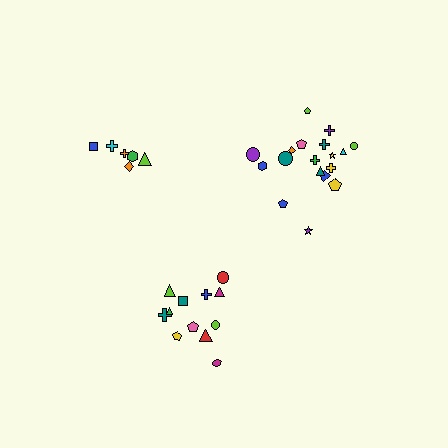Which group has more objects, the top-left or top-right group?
The top-right group.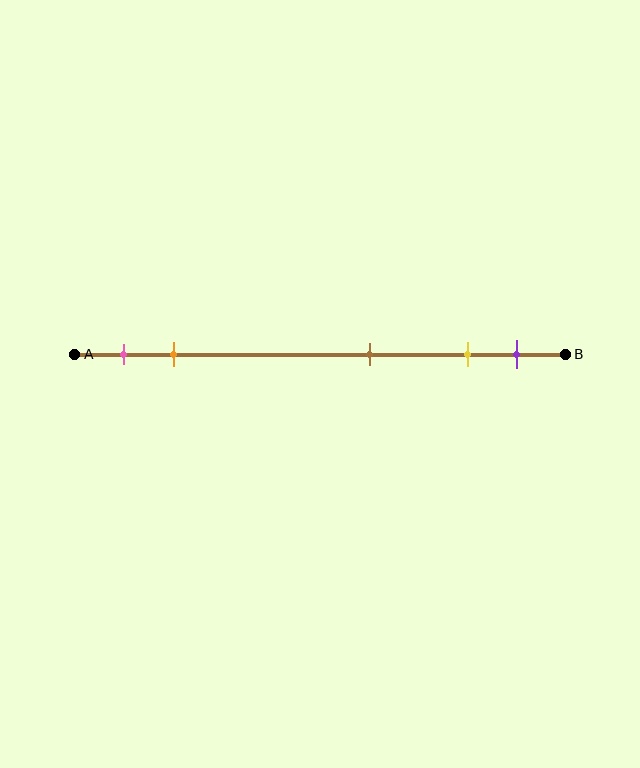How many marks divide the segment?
There are 5 marks dividing the segment.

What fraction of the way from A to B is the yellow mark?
The yellow mark is approximately 80% (0.8) of the way from A to B.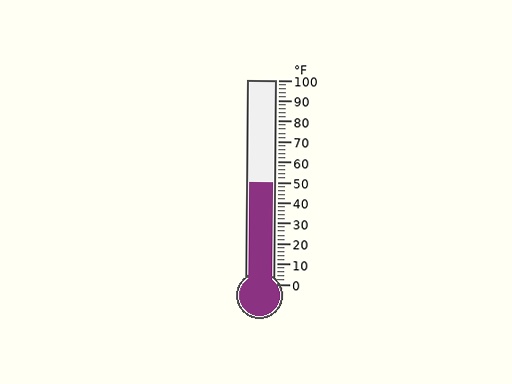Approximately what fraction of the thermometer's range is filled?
The thermometer is filled to approximately 50% of its range.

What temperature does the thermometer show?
The thermometer shows approximately 50°F.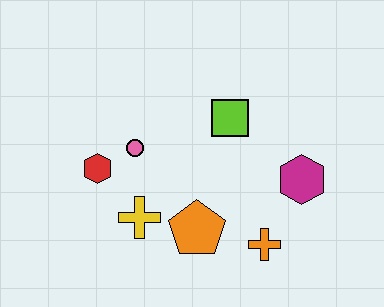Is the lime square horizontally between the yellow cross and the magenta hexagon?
Yes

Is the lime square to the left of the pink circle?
No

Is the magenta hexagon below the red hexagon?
Yes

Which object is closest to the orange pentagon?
The yellow cross is closest to the orange pentagon.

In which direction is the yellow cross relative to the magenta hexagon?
The yellow cross is to the left of the magenta hexagon.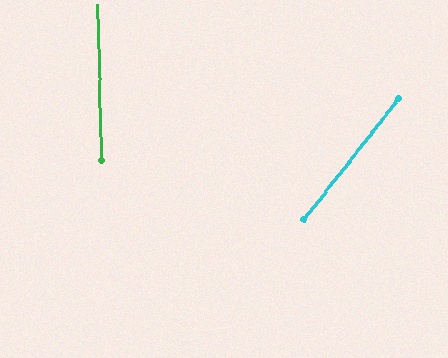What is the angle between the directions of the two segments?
Approximately 40 degrees.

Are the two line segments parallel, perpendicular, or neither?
Neither parallel nor perpendicular — they differ by about 40°.